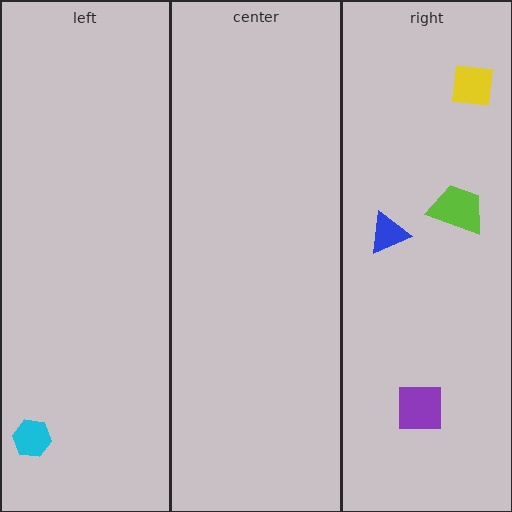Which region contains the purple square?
The right region.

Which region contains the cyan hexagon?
The left region.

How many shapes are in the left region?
1.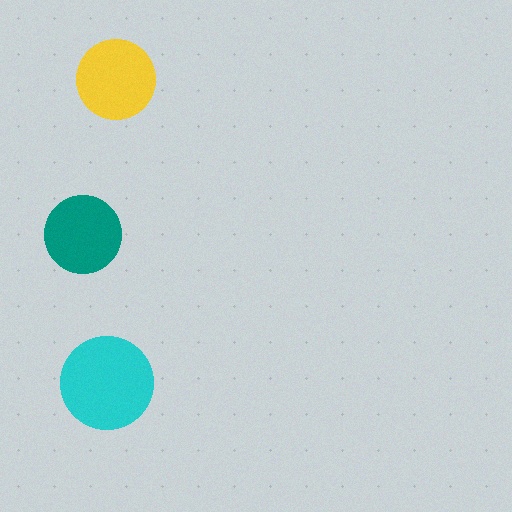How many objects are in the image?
There are 3 objects in the image.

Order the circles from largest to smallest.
the cyan one, the yellow one, the teal one.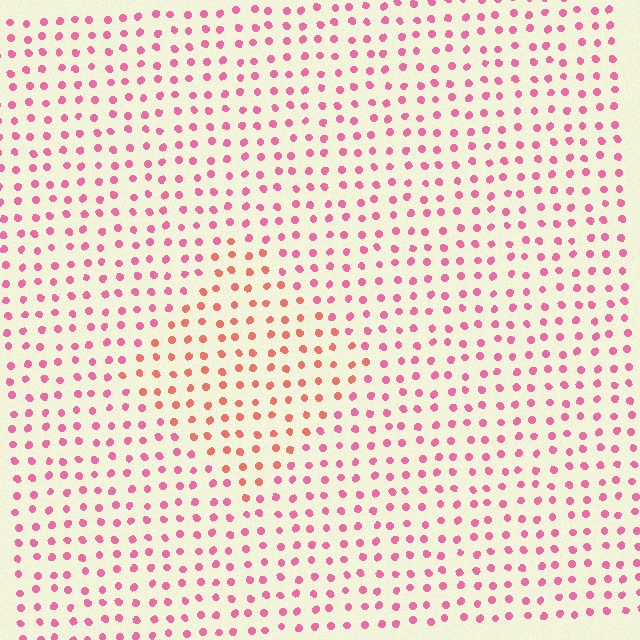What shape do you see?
I see a diamond.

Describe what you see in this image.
The image is filled with small pink elements in a uniform arrangement. A diamond-shaped region is visible where the elements are tinted to a slightly different hue, forming a subtle color boundary.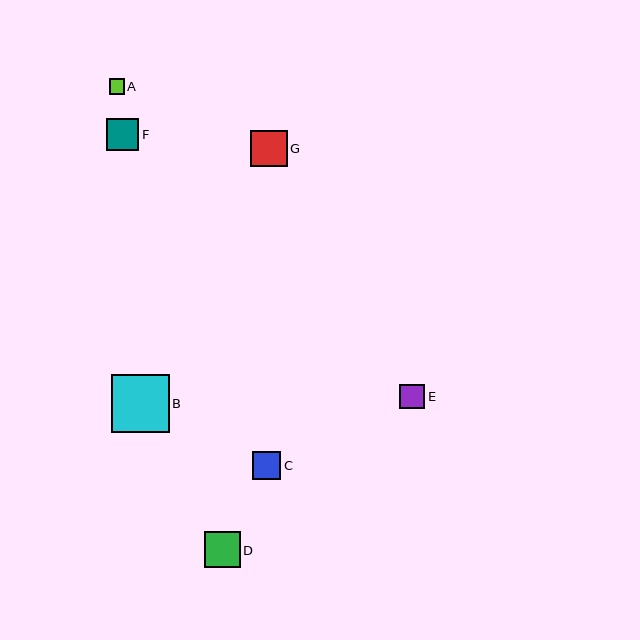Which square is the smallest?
Square A is the smallest with a size of approximately 15 pixels.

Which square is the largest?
Square B is the largest with a size of approximately 58 pixels.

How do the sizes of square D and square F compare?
Square D and square F are approximately the same size.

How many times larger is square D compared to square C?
Square D is approximately 1.2 times the size of square C.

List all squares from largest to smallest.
From largest to smallest: B, G, D, F, C, E, A.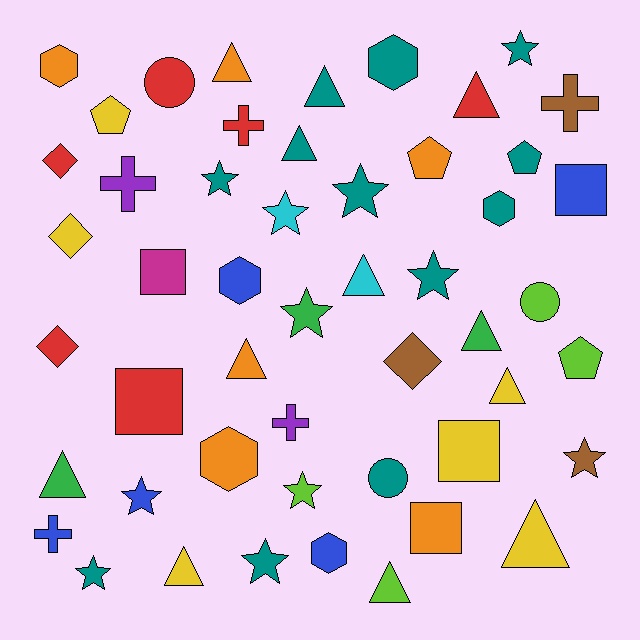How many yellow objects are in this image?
There are 6 yellow objects.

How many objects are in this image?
There are 50 objects.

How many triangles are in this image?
There are 12 triangles.